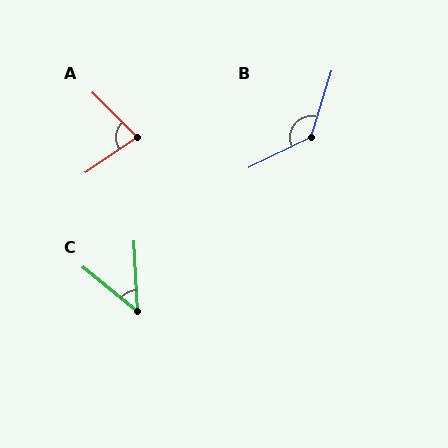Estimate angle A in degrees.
Approximately 79 degrees.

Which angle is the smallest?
C, at approximately 48 degrees.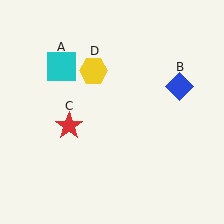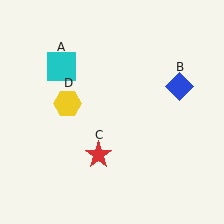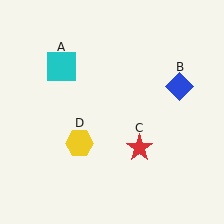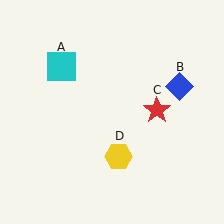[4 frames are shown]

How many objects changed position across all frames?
2 objects changed position: red star (object C), yellow hexagon (object D).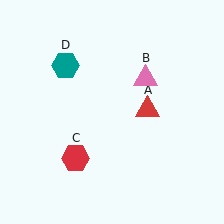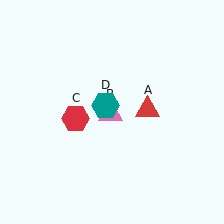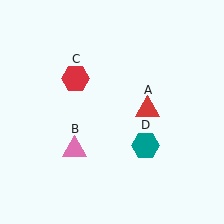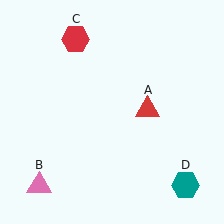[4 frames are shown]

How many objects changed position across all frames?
3 objects changed position: pink triangle (object B), red hexagon (object C), teal hexagon (object D).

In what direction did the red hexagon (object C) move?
The red hexagon (object C) moved up.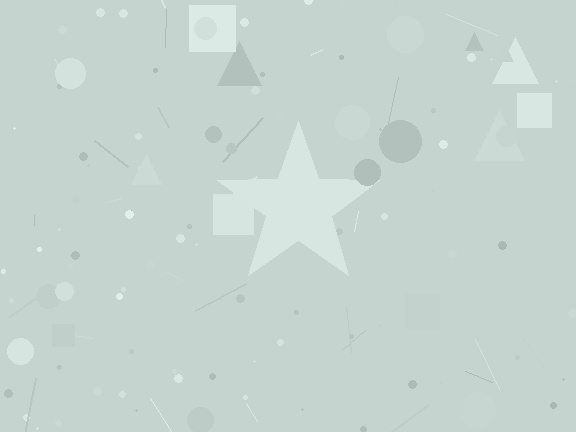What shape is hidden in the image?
A star is hidden in the image.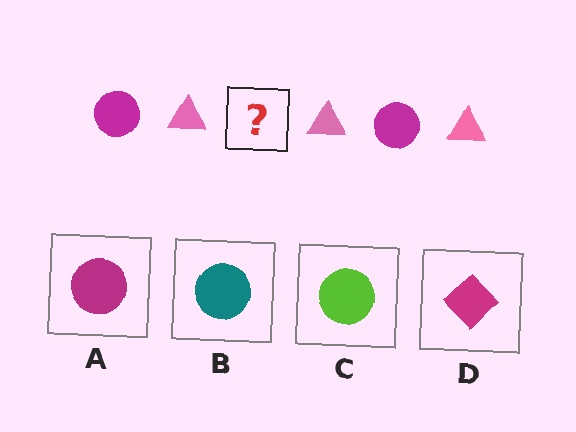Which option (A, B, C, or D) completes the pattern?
A.